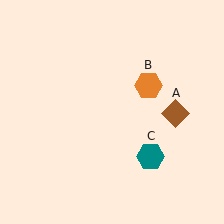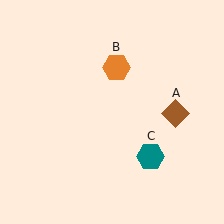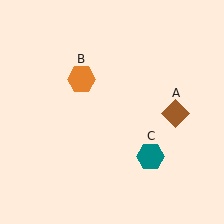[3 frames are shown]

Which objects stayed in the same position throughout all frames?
Brown diamond (object A) and teal hexagon (object C) remained stationary.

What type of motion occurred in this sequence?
The orange hexagon (object B) rotated counterclockwise around the center of the scene.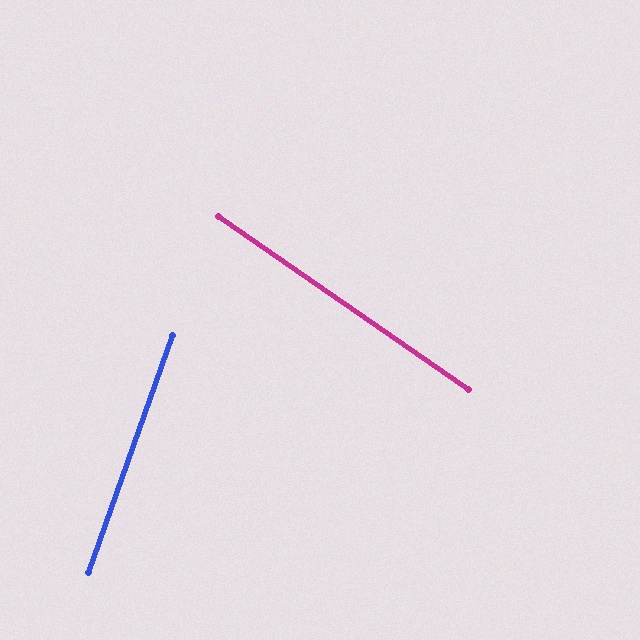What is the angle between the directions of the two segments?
Approximately 75 degrees.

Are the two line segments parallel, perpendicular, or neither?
Neither parallel nor perpendicular — they differ by about 75°.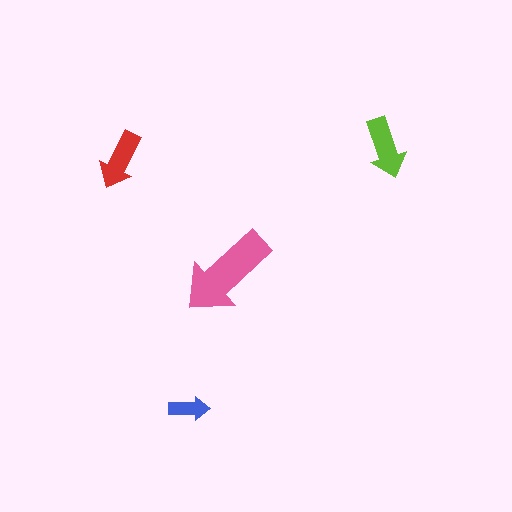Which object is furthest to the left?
The red arrow is leftmost.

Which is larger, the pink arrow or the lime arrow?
The pink one.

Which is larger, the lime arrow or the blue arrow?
The lime one.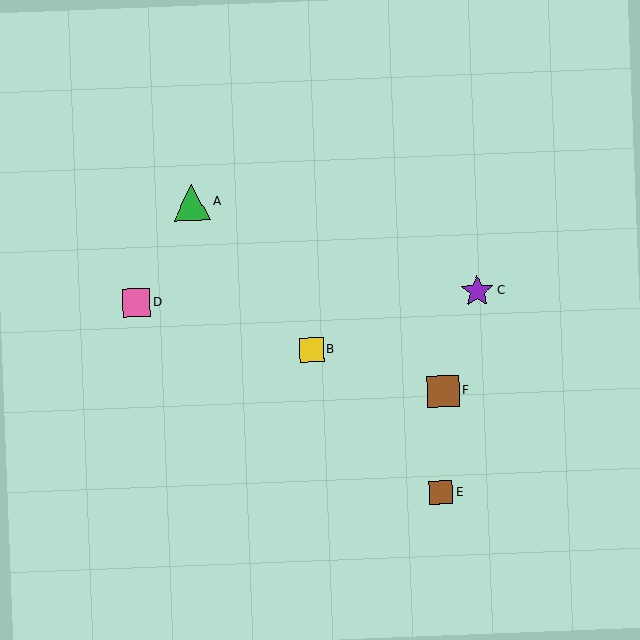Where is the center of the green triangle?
The center of the green triangle is at (192, 202).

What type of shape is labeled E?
Shape E is a brown square.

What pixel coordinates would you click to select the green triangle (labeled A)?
Click at (192, 202) to select the green triangle A.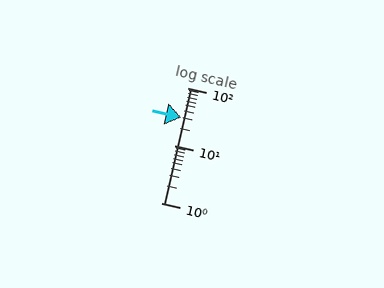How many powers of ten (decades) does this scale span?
The scale spans 2 decades, from 1 to 100.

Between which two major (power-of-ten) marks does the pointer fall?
The pointer is between 10 and 100.